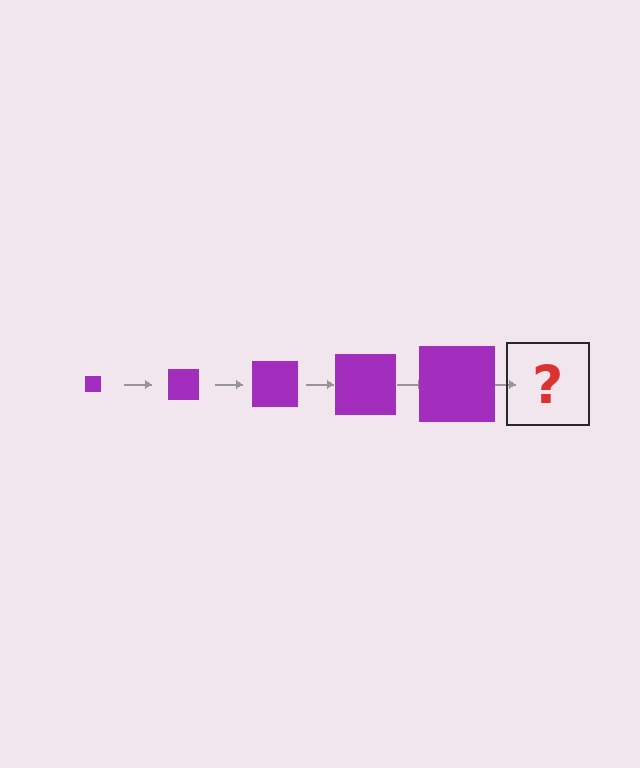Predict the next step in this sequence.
The next step is a purple square, larger than the previous one.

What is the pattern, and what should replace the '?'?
The pattern is that the square gets progressively larger each step. The '?' should be a purple square, larger than the previous one.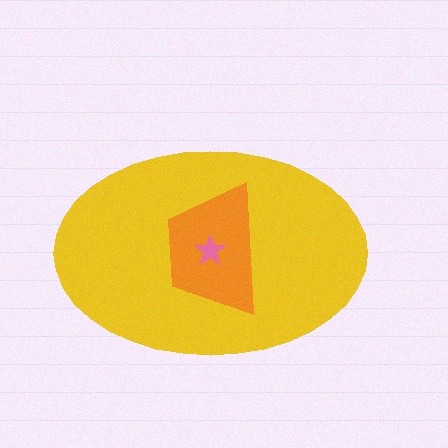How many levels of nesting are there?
3.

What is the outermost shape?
The yellow ellipse.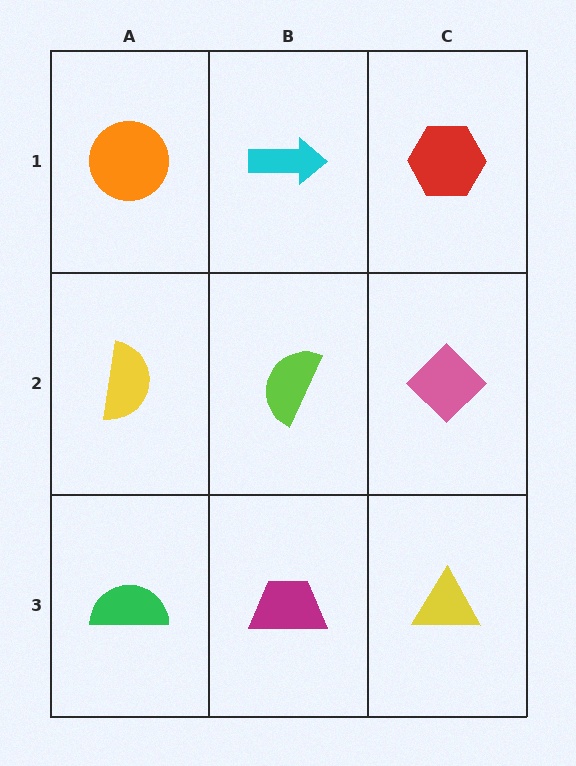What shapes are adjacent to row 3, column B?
A lime semicircle (row 2, column B), a green semicircle (row 3, column A), a yellow triangle (row 3, column C).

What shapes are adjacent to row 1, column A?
A yellow semicircle (row 2, column A), a cyan arrow (row 1, column B).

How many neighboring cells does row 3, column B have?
3.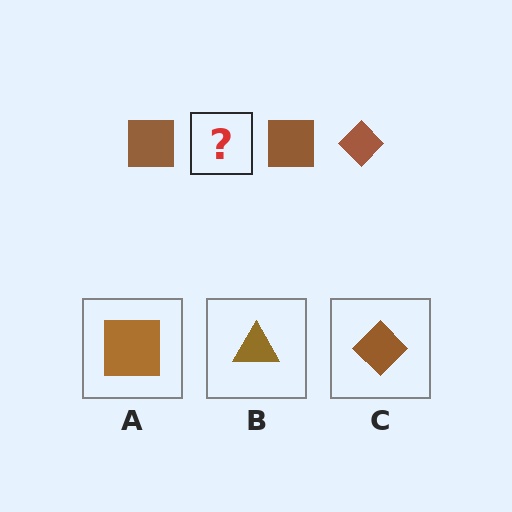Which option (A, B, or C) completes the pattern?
C.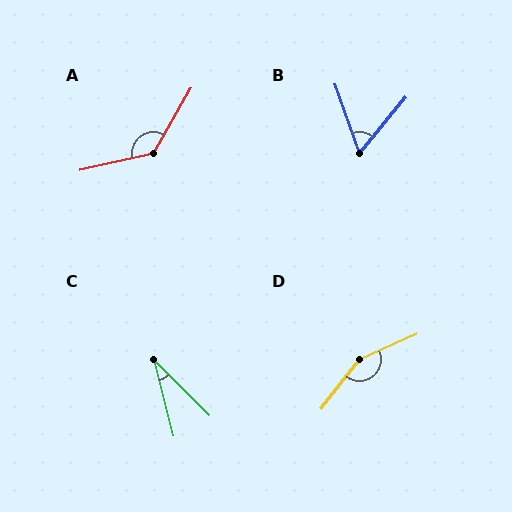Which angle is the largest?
D, at approximately 151 degrees.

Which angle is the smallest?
C, at approximately 30 degrees.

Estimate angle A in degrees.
Approximately 132 degrees.